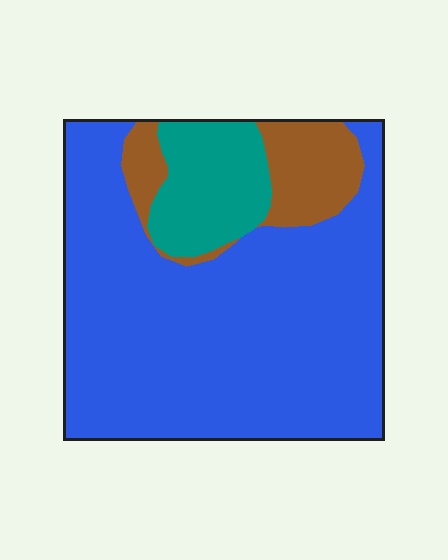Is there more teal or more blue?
Blue.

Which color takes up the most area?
Blue, at roughly 75%.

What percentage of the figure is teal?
Teal covers about 15% of the figure.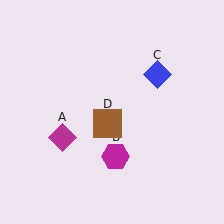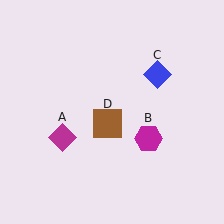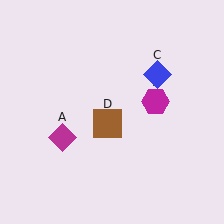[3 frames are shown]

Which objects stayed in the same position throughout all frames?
Magenta diamond (object A) and blue diamond (object C) and brown square (object D) remained stationary.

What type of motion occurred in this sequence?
The magenta hexagon (object B) rotated counterclockwise around the center of the scene.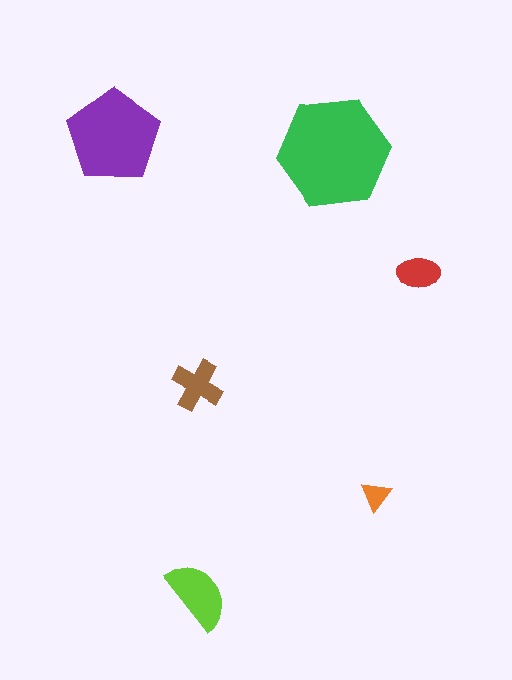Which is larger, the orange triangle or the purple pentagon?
The purple pentagon.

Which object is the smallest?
The orange triangle.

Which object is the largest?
The green hexagon.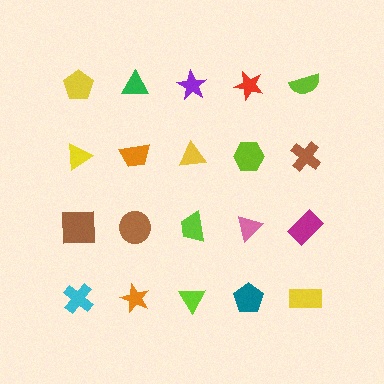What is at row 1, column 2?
A green triangle.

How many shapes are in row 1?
5 shapes.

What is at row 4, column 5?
A yellow rectangle.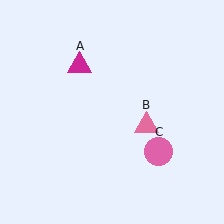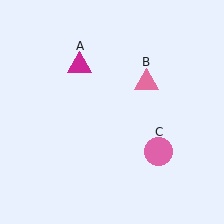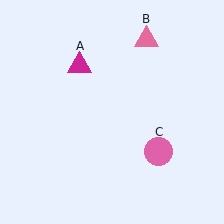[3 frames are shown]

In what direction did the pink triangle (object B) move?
The pink triangle (object B) moved up.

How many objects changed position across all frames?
1 object changed position: pink triangle (object B).